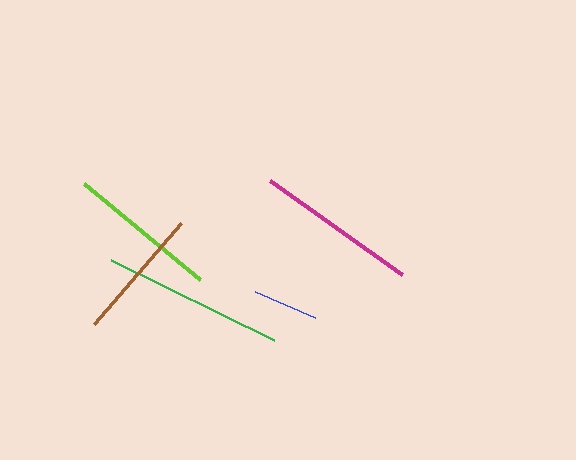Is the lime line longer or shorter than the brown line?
The lime line is longer than the brown line.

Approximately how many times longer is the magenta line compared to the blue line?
The magenta line is approximately 2.5 times the length of the blue line.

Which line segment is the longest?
The green line is the longest at approximately 182 pixels.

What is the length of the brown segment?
The brown segment is approximately 134 pixels long.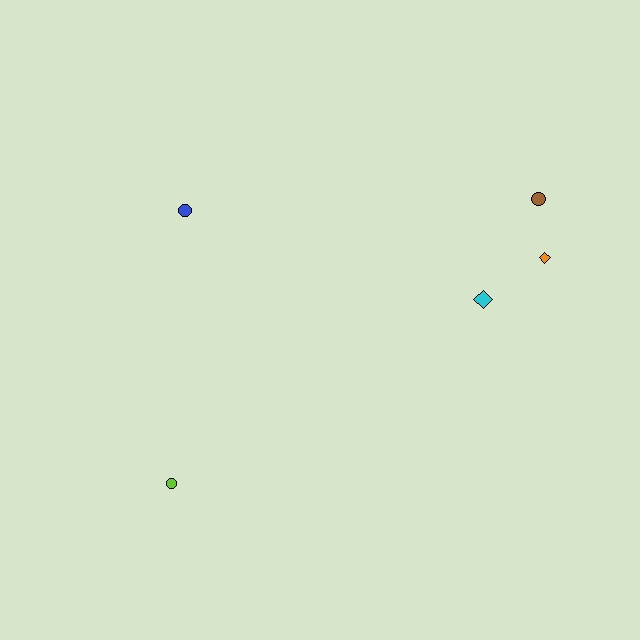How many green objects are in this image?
There are no green objects.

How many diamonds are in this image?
There are 2 diamonds.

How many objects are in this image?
There are 5 objects.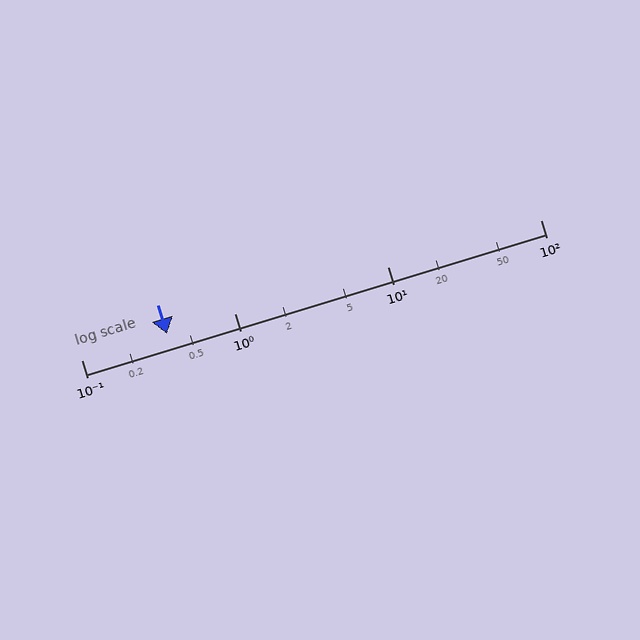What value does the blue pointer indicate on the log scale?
The pointer indicates approximately 0.36.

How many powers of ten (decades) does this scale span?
The scale spans 3 decades, from 0.1 to 100.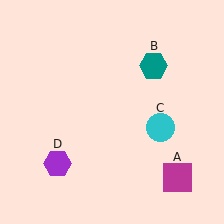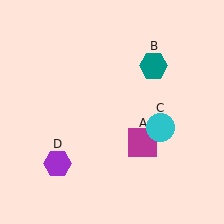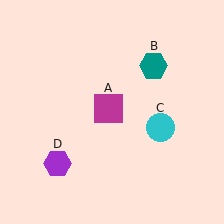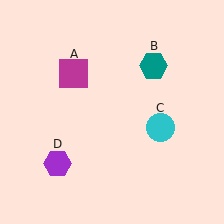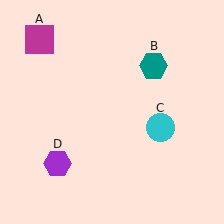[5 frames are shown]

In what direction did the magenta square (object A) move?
The magenta square (object A) moved up and to the left.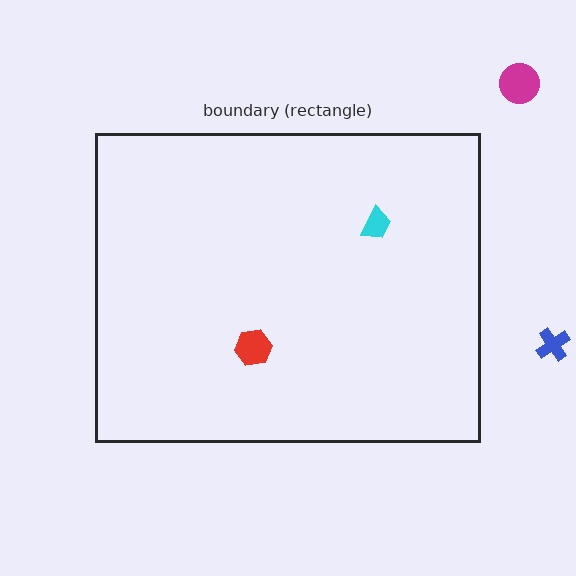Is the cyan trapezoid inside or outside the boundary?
Inside.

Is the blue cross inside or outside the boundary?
Outside.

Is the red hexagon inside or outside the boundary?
Inside.